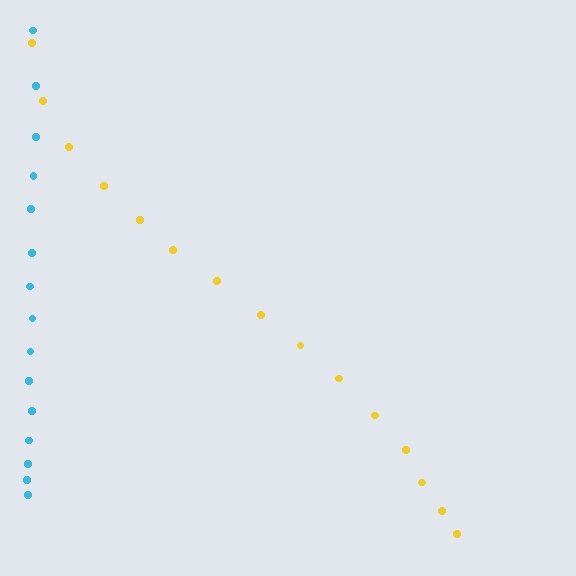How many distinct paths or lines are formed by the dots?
There are 2 distinct paths.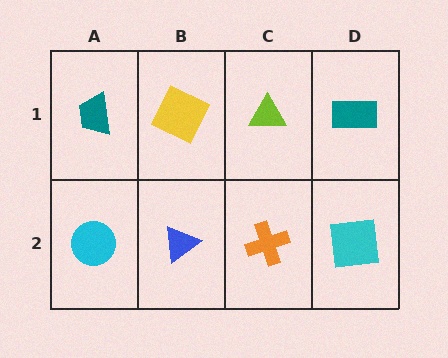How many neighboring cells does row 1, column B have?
3.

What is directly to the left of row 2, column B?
A cyan circle.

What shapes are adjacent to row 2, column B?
A yellow square (row 1, column B), a cyan circle (row 2, column A), an orange cross (row 2, column C).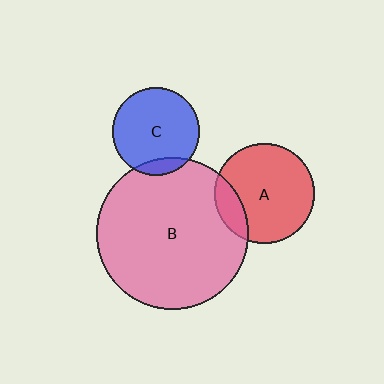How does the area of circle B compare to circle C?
Approximately 3.0 times.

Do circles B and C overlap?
Yes.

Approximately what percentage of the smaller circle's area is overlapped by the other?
Approximately 10%.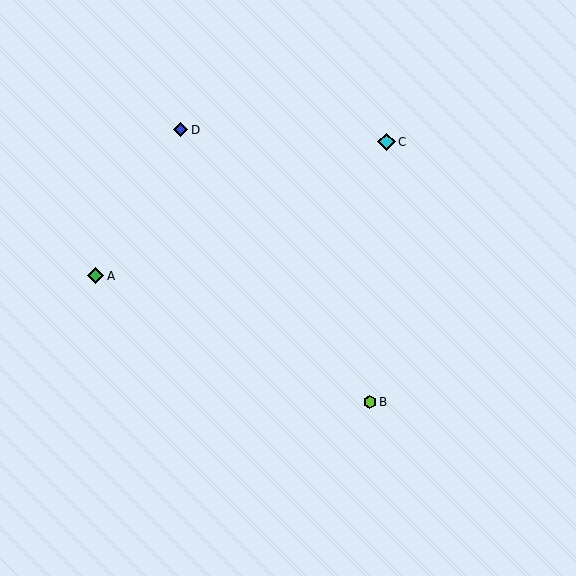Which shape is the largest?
The cyan diamond (labeled C) is the largest.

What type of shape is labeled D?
Shape D is a blue diamond.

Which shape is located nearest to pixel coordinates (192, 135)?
The blue diamond (labeled D) at (181, 130) is nearest to that location.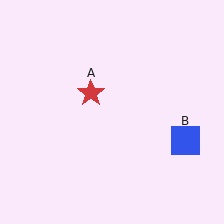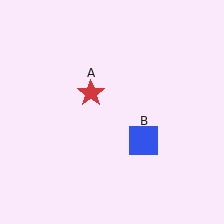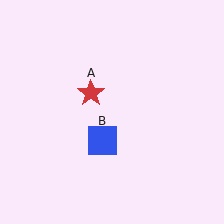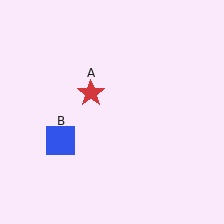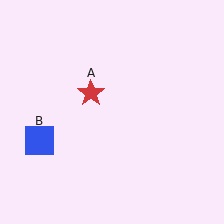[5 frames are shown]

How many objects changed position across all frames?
1 object changed position: blue square (object B).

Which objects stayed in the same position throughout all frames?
Red star (object A) remained stationary.